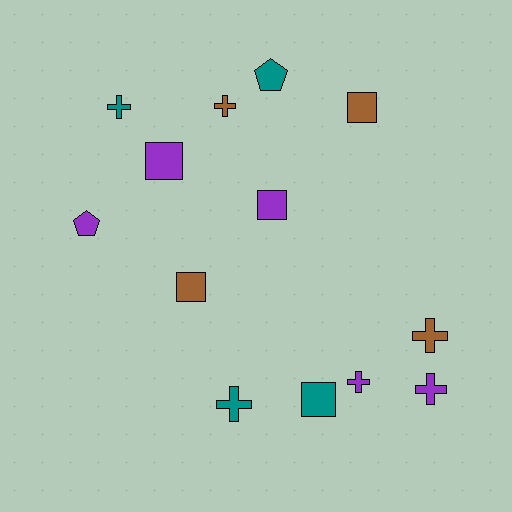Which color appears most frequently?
Purple, with 5 objects.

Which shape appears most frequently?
Cross, with 6 objects.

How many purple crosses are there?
There are 2 purple crosses.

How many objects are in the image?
There are 13 objects.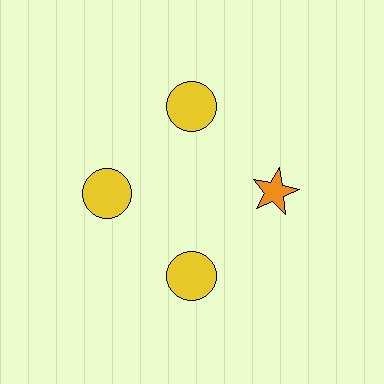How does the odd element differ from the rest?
It differs in both color (orange instead of yellow) and shape (star instead of circle).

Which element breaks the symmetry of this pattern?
The orange star at roughly the 3 o'clock position breaks the symmetry. All other shapes are yellow circles.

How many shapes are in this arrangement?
There are 4 shapes arranged in a ring pattern.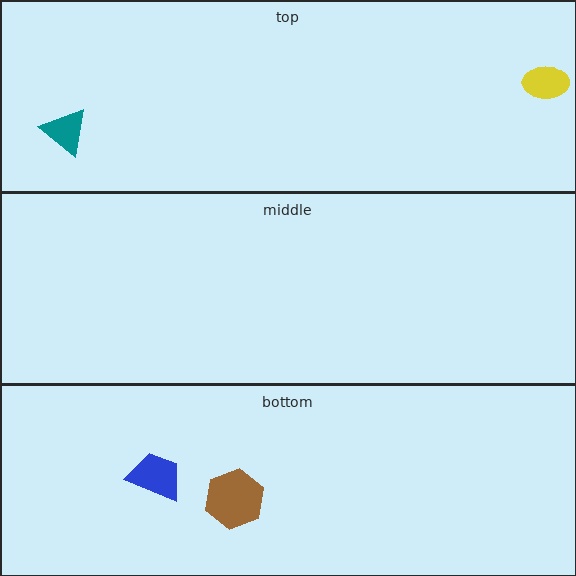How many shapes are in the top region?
2.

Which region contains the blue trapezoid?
The bottom region.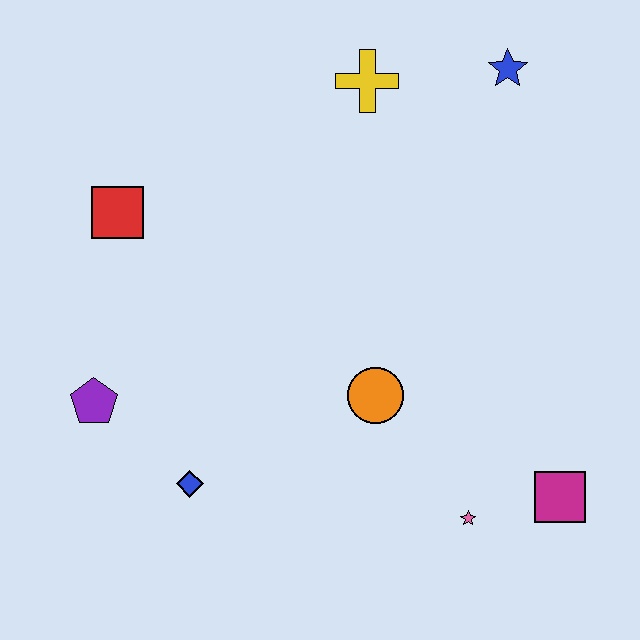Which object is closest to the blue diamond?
The purple pentagon is closest to the blue diamond.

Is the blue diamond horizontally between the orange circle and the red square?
Yes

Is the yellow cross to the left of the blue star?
Yes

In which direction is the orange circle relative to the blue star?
The orange circle is below the blue star.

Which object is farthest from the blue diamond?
The blue star is farthest from the blue diamond.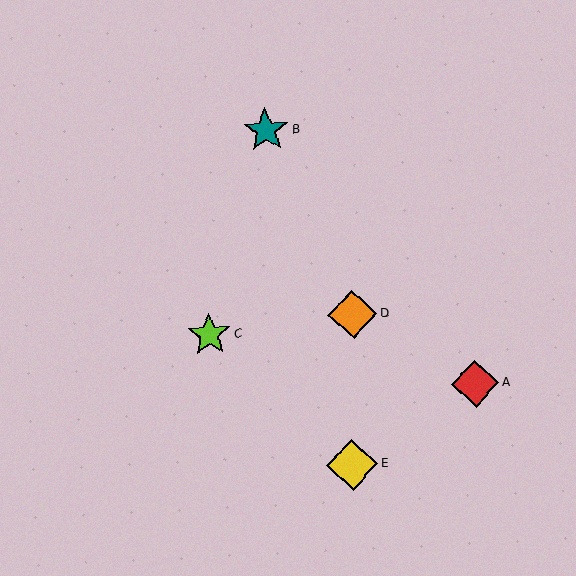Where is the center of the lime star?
The center of the lime star is at (209, 335).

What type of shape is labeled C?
Shape C is a lime star.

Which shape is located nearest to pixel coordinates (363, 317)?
The orange diamond (labeled D) at (353, 314) is nearest to that location.